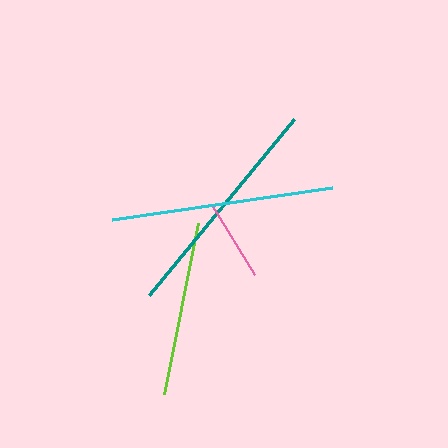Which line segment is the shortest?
The pink line is the shortest at approximately 83 pixels.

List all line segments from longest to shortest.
From longest to shortest: teal, cyan, lime, pink.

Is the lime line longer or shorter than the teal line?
The teal line is longer than the lime line.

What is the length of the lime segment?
The lime segment is approximately 174 pixels long.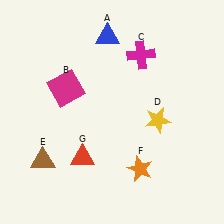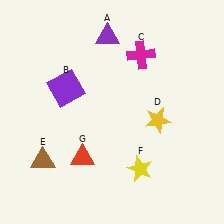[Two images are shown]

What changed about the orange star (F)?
In Image 1, F is orange. In Image 2, it changed to yellow.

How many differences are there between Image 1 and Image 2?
There are 3 differences between the two images.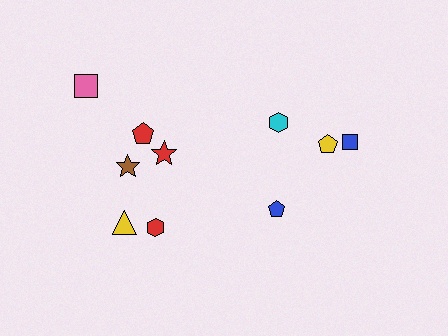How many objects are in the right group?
There are 4 objects.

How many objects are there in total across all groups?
There are 10 objects.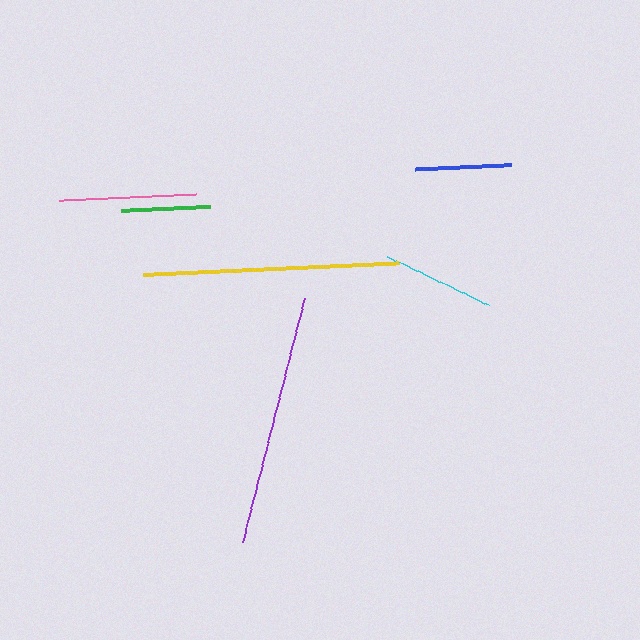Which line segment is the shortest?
The green line is the shortest at approximately 89 pixels.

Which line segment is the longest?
The yellow line is the longest at approximately 256 pixels.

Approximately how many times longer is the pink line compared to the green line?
The pink line is approximately 1.5 times the length of the green line.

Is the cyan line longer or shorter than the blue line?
The cyan line is longer than the blue line.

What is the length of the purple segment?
The purple segment is approximately 252 pixels long.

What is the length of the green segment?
The green segment is approximately 89 pixels long.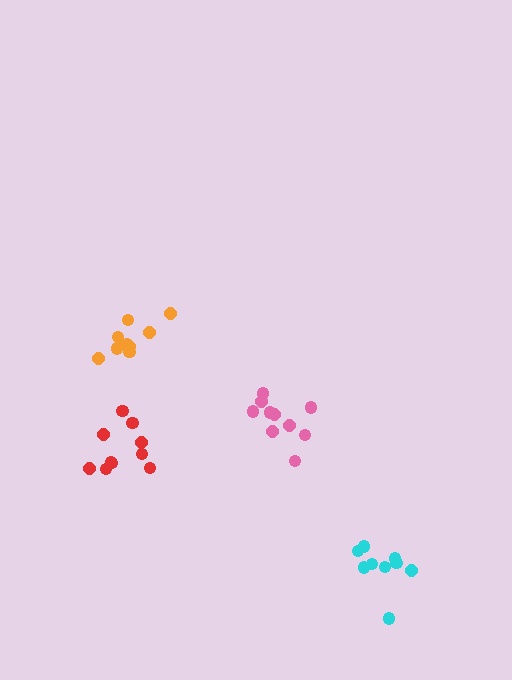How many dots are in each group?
Group 1: 10 dots, Group 2: 10 dots, Group 3: 9 dots, Group 4: 10 dots (39 total).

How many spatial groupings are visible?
There are 4 spatial groupings.